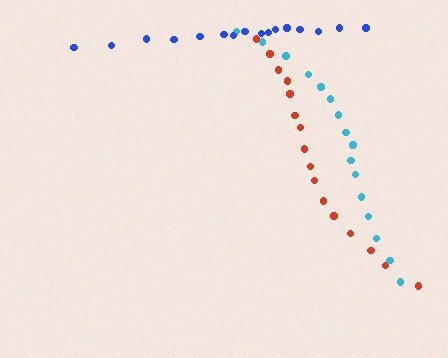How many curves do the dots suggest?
There are 3 distinct paths.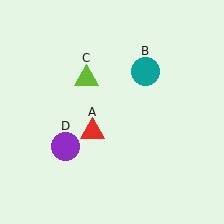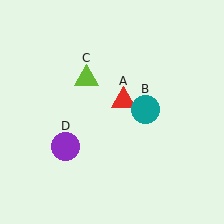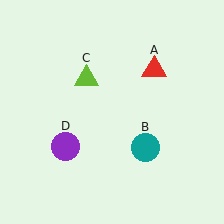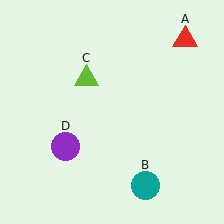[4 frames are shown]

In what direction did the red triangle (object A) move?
The red triangle (object A) moved up and to the right.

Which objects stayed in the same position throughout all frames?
Lime triangle (object C) and purple circle (object D) remained stationary.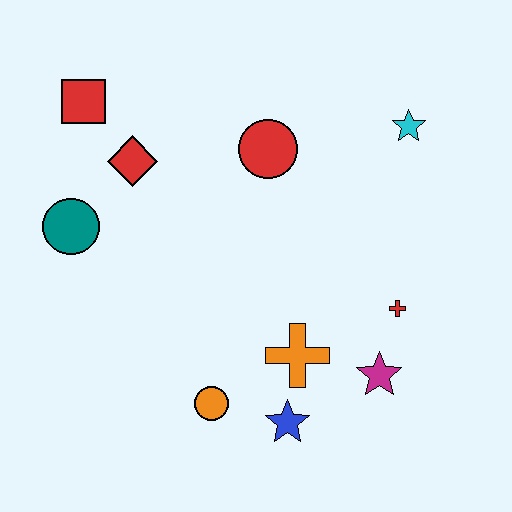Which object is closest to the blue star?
The orange cross is closest to the blue star.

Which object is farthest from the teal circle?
The cyan star is farthest from the teal circle.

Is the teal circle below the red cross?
No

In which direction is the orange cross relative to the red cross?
The orange cross is to the left of the red cross.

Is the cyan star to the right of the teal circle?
Yes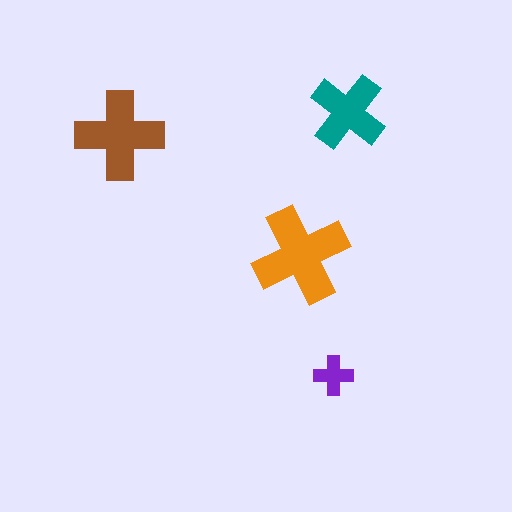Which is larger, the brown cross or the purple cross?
The brown one.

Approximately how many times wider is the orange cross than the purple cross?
About 2.5 times wider.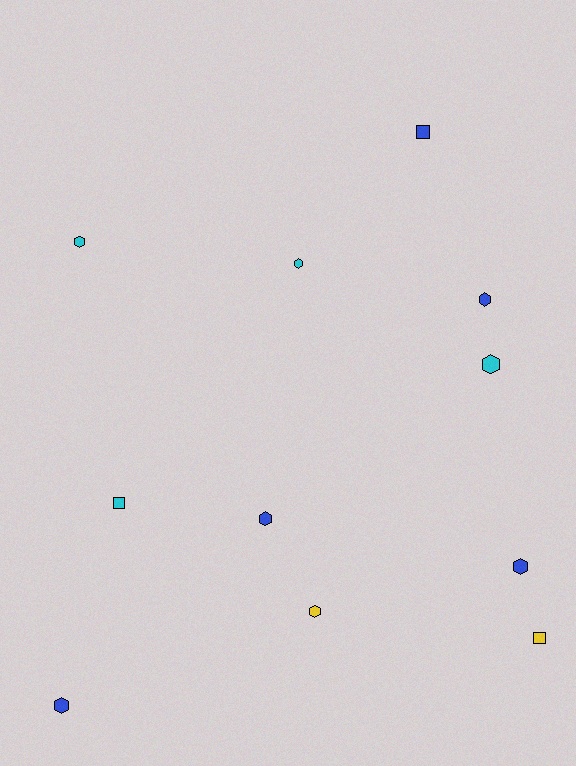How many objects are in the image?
There are 11 objects.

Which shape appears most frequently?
Hexagon, with 8 objects.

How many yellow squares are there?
There is 1 yellow square.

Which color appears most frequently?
Blue, with 5 objects.